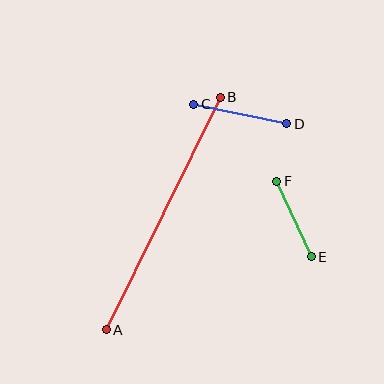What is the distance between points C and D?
The distance is approximately 95 pixels.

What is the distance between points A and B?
The distance is approximately 259 pixels.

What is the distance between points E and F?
The distance is approximately 83 pixels.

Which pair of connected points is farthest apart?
Points A and B are farthest apart.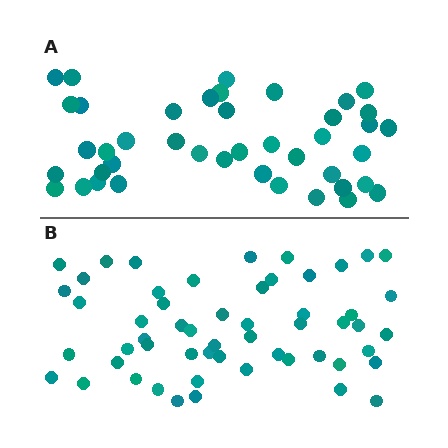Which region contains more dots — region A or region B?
Region B (the bottom region) has more dots.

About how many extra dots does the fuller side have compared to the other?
Region B has approximately 15 more dots than region A.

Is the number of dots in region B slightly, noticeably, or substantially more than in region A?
Region B has noticeably more, but not dramatically so. The ratio is roughly 1.3 to 1.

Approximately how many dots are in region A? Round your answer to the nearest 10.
About 40 dots. (The exact count is 42, which rounds to 40.)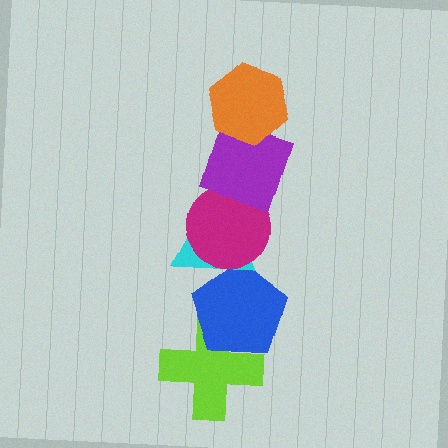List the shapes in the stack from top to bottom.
From top to bottom: the orange hexagon, the purple square, the magenta circle, the cyan triangle, the blue pentagon, the lime cross.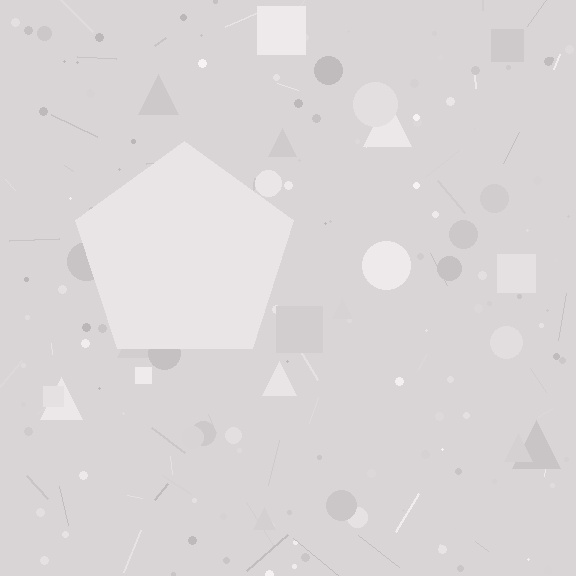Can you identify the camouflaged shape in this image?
The camouflaged shape is a pentagon.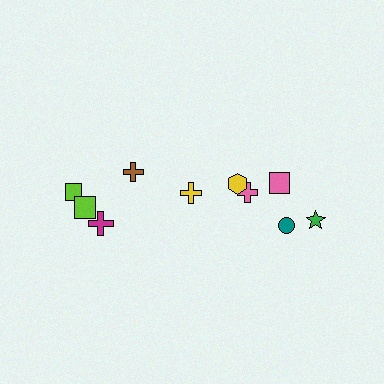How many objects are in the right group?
There are 7 objects.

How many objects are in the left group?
There are 4 objects.